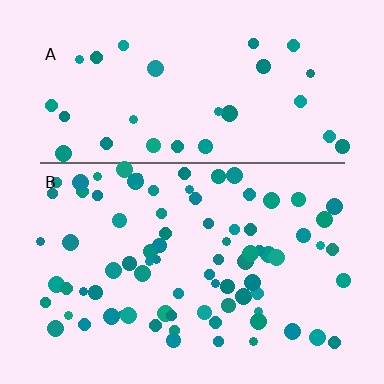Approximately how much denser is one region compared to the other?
Approximately 2.5× — region B over region A.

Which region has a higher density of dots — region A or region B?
B (the bottom).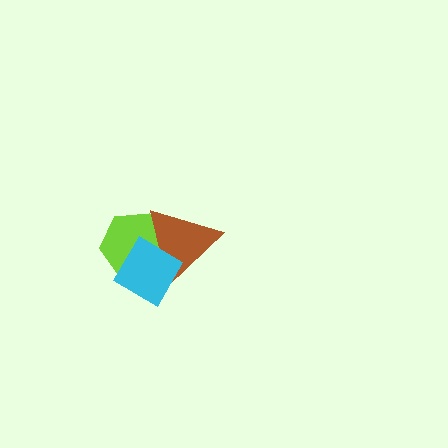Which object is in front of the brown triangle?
The cyan diamond is in front of the brown triangle.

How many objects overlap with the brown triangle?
2 objects overlap with the brown triangle.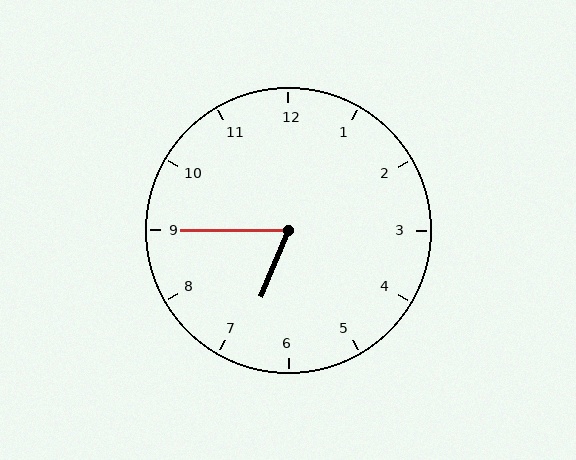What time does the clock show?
6:45.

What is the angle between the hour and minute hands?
Approximately 68 degrees.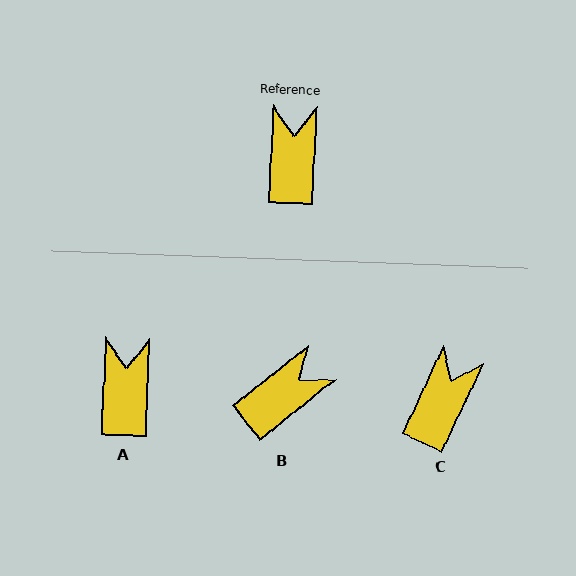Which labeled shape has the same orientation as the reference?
A.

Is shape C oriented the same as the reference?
No, it is off by about 23 degrees.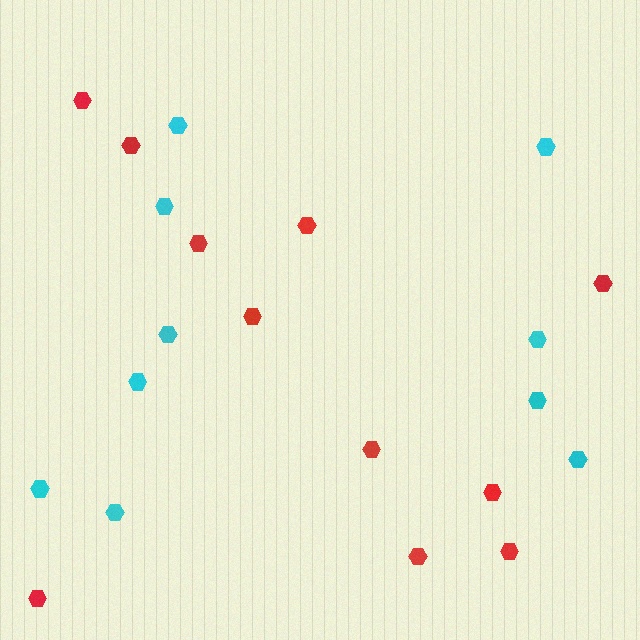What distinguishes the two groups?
There are 2 groups: one group of red hexagons (11) and one group of cyan hexagons (10).